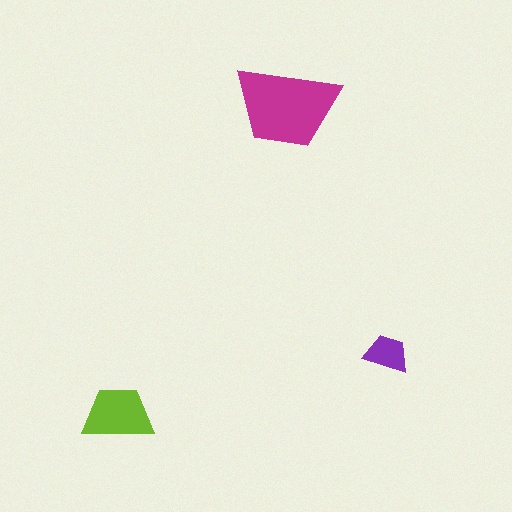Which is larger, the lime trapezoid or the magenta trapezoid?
The magenta one.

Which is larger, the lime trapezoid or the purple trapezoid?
The lime one.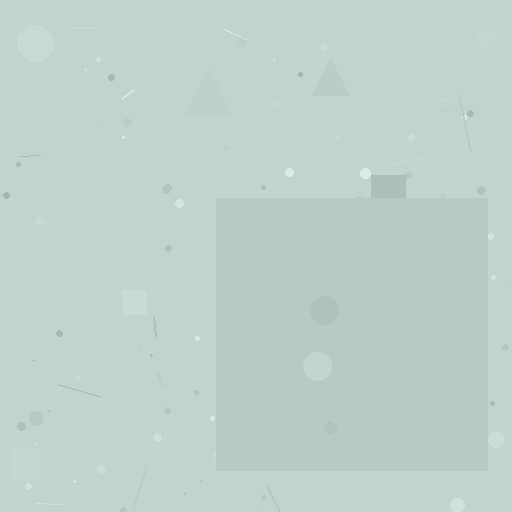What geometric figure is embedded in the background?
A square is embedded in the background.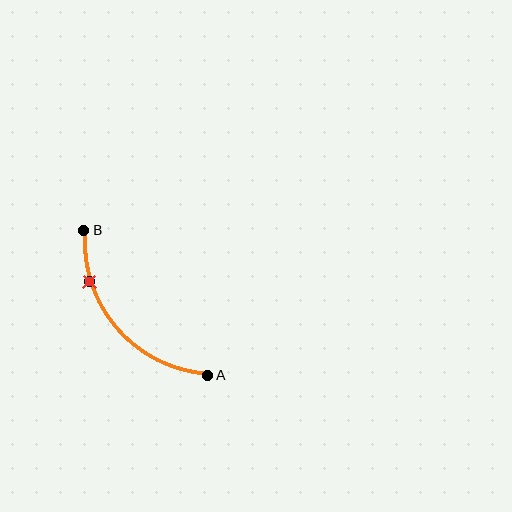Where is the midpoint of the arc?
The arc midpoint is the point on the curve farthest from the straight line joining A and B. It sits below and to the left of that line.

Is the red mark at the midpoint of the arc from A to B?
No. The red mark lies on the arc but is closer to endpoint B. The arc midpoint would be at the point on the curve equidistant along the arc from both A and B.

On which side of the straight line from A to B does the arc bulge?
The arc bulges below and to the left of the straight line connecting A and B.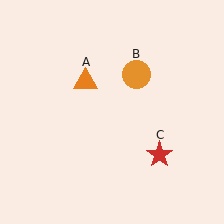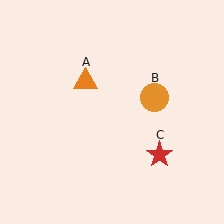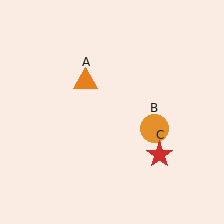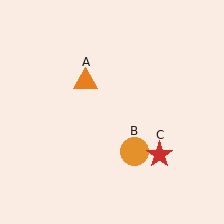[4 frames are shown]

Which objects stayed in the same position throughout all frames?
Orange triangle (object A) and red star (object C) remained stationary.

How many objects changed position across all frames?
1 object changed position: orange circle (object B).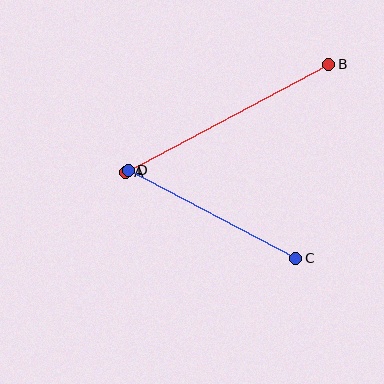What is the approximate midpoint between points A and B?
The midpoint is at approximately (227, 118) pixels.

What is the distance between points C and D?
The distance is approximately 189 pixels.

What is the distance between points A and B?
The distance is approximately 231 pixels.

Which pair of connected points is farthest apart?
Points A and B are farthest apart.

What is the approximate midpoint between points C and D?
The midpoint is at approximately (212, 214) pixels.